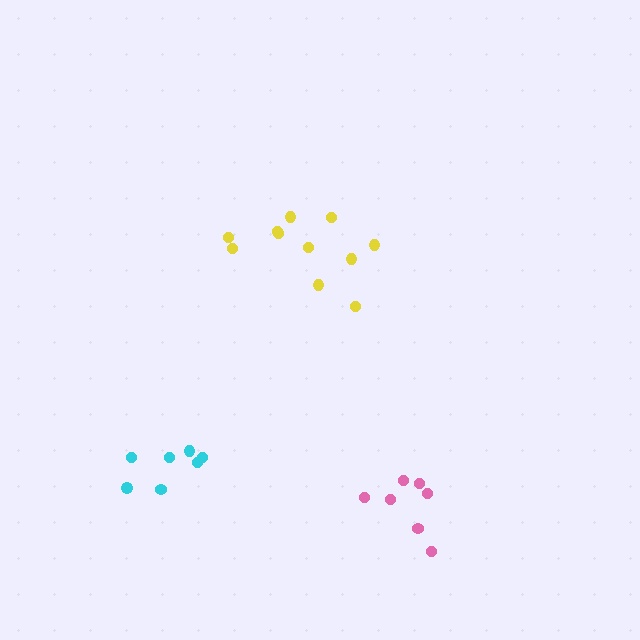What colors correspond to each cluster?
The clusters are colored: cyan, yellow, pink.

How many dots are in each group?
Group 1: 7 dots, Group 2: 11 dots, Group 3: 7 dots (25 total).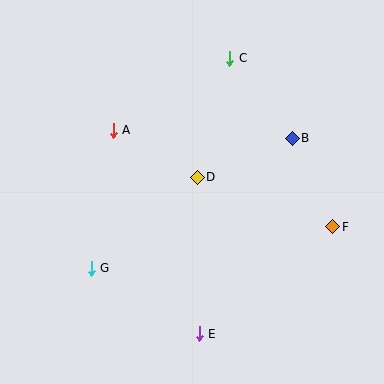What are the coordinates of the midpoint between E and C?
The midpoint between E and C is at (214, 196).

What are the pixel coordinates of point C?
Point C is at (230, 58).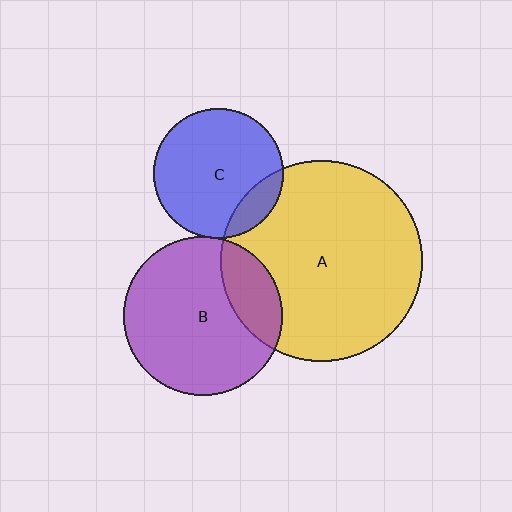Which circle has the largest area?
Circle A (yellow).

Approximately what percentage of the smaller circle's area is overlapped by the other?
Approximately 15%.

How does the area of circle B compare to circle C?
Approximately 1.5 times.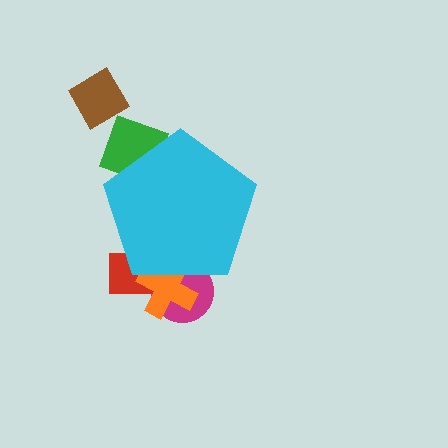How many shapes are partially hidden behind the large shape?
4 shapes are partially hidden.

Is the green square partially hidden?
Yes, the green square is partially hidden behind the cyan pentagon.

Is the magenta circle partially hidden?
Yes, the magenta circle is partially hidden behind the cyan pentagon.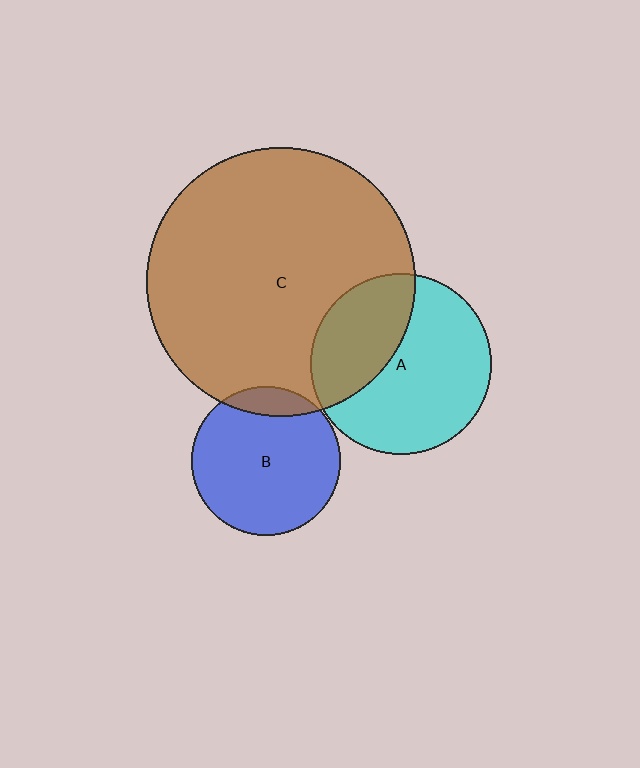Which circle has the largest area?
Circle C (brown).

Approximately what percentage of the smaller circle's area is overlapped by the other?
Approximately 35%.